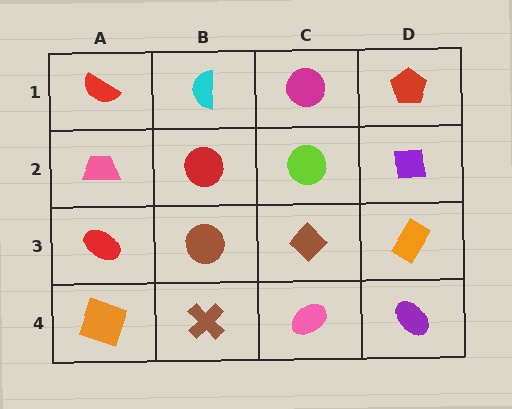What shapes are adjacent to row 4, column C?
A brown diamond (row 3, column C), a brown cross (row 4, column B), a purple ellipse (row 4, column D).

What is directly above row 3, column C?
A lime circle.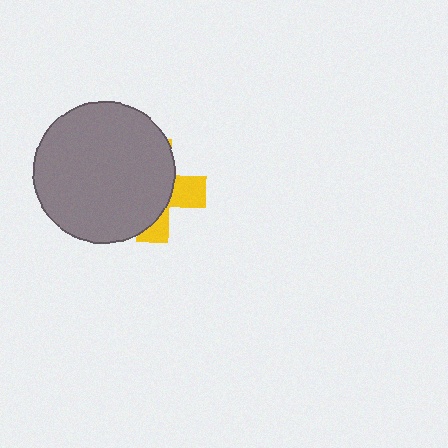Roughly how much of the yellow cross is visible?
A small part of it is visible (roughly 32%).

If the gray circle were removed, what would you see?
You would see the complete yellow cross.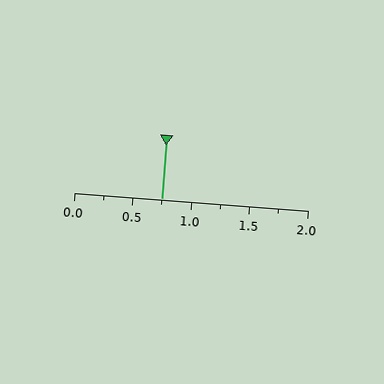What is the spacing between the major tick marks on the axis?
The major ticks are spaced 0.5 apart.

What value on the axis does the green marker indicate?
The marker indicates approximately 0.75.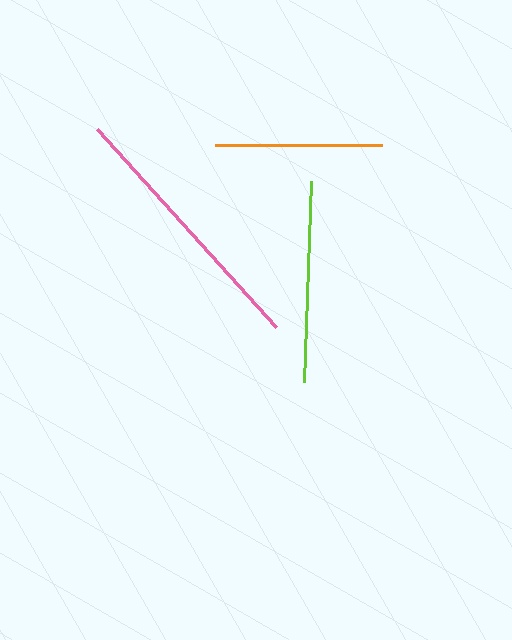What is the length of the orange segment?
The orange segment is approximately 167 pixels long.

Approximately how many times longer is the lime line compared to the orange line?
The lime line is approximately 1.2 times the length of the orange line.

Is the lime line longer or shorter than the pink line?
The pink line is longer than the lime line.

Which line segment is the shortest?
The orange line is the shortest at approximately 167 pixels.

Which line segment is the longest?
The pink line is the longest at approximately 267 pixels.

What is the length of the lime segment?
The lime segment is approximately 201 pixels long.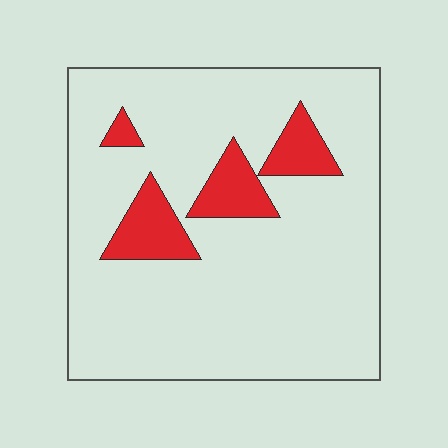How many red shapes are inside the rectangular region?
4.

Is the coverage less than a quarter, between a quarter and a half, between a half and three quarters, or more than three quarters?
Less than a quarter.